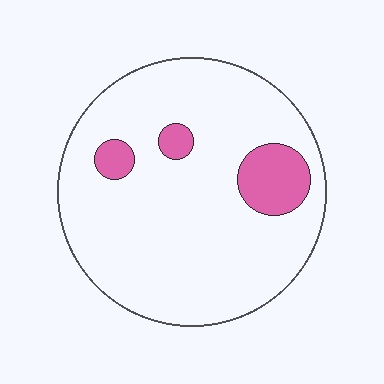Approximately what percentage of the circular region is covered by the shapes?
Approximately 10%.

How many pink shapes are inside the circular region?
3.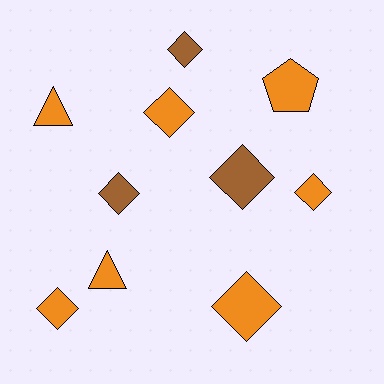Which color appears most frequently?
Orange, with 7 objects.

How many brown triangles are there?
There are no brown triangles.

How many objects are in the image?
There are 10 objects.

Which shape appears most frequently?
Diamond, with 7 objects.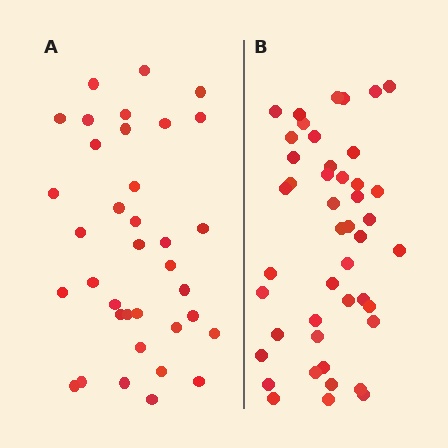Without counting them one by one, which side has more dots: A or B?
Region B (the right region) has more dots.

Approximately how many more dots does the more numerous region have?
Region B has roughly 8 or so more dots than region A.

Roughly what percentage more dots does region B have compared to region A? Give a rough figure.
About 25% more.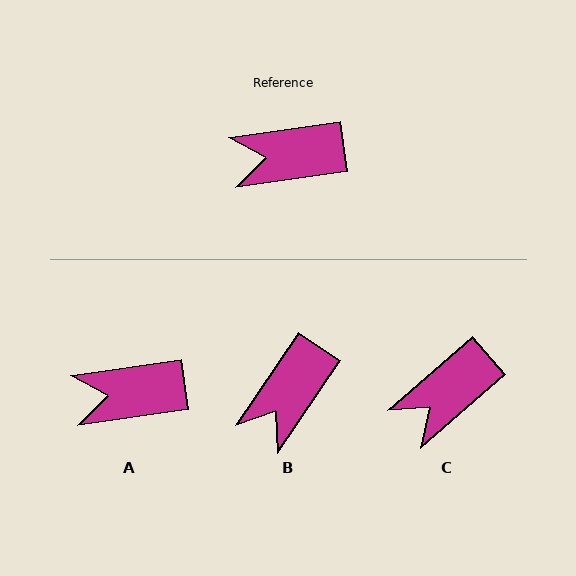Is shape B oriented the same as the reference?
No, it is off by about 48 degrees.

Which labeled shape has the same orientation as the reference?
A.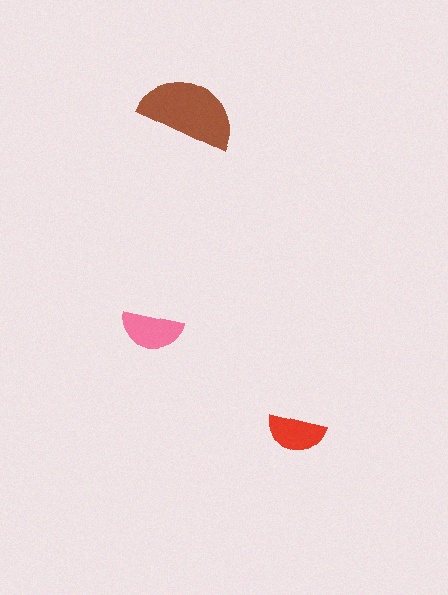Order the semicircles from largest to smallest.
the brown one, the pink one, the red one.